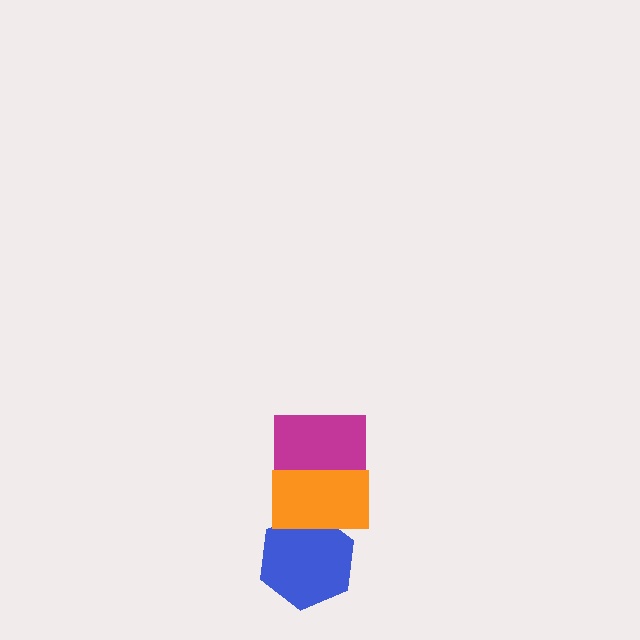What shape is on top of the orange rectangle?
The magenta rectangle is on top of the orange rectangle.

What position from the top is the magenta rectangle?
The magenta rectangle is 1st from the top.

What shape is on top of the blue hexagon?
The orange rectangle is on top of the blue hexagon.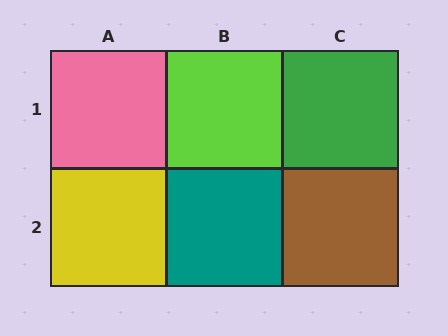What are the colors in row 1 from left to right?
Pink, lime, green.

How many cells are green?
1 cell is green.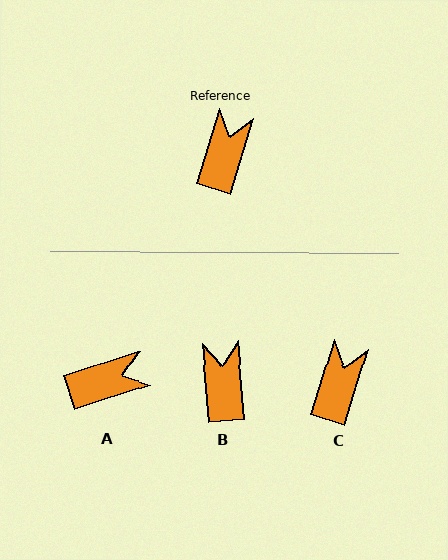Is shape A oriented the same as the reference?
No, it is off by about 55 degrees.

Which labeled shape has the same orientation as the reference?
C.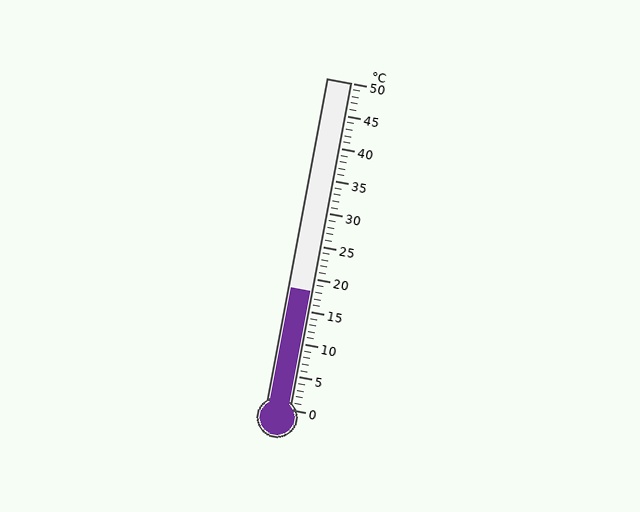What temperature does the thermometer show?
The thermometer shows approximately 18°C.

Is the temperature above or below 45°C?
The temperature is below 45°C.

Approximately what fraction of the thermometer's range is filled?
The thermometer is filled to approximately 35% of its range.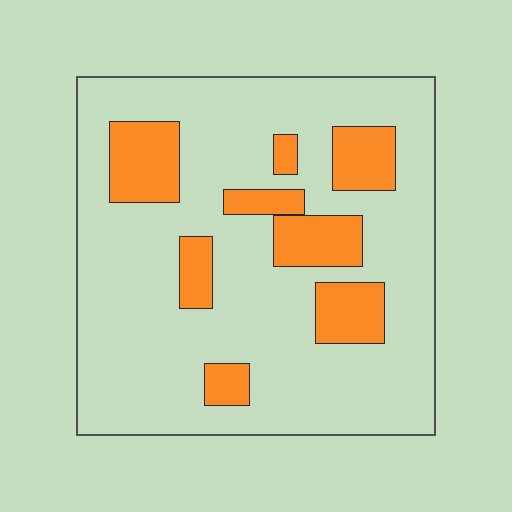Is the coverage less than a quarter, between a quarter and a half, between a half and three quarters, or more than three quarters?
Less than a quarter.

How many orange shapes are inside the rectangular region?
8.